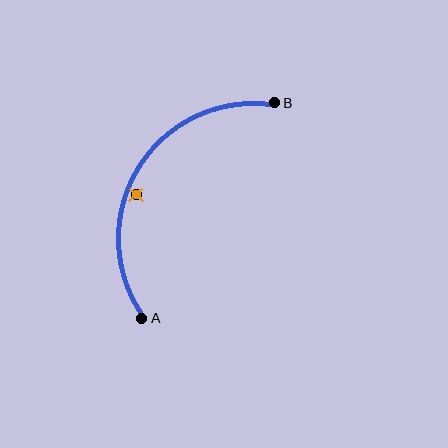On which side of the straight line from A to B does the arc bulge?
The arc bulges to the left of the straight line connecting A and B.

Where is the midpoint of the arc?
The arc midpoint is the point on the curve farthest from the straight line joining A and B. It sits to the left of that line.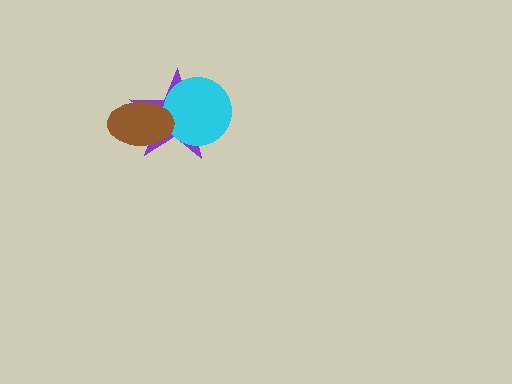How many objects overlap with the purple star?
2 objects overlap with the purple star.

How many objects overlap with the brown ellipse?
2 objects overlap with the brown ellipse.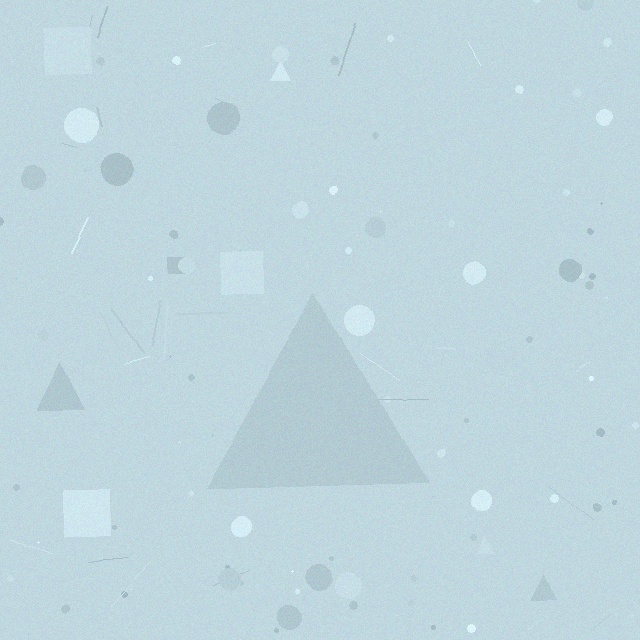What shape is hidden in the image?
A triangle is hidden in the image.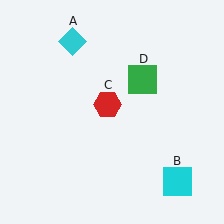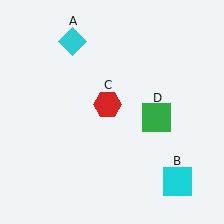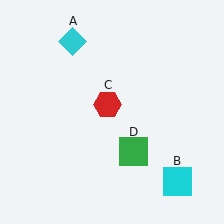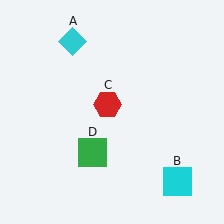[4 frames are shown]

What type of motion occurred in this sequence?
The green square (object D) rotated clockwise around the center of the scene.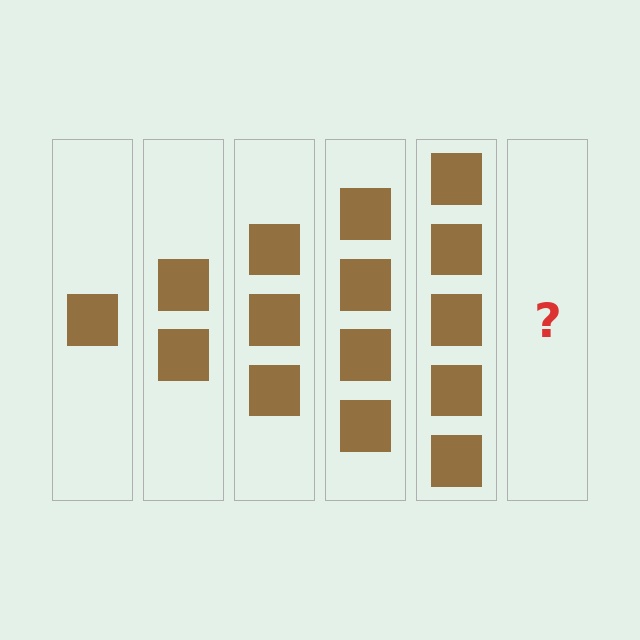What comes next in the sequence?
The next element should be 6 squares.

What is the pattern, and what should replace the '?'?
The pattern is that each step adds one more square. The '?' should be 6 squares.